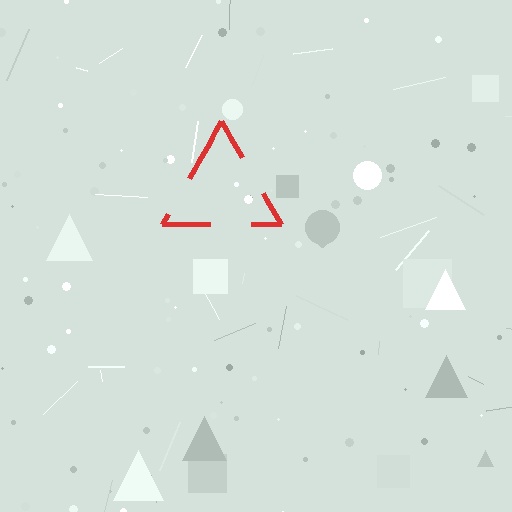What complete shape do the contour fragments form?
The contour fragments form a triangle.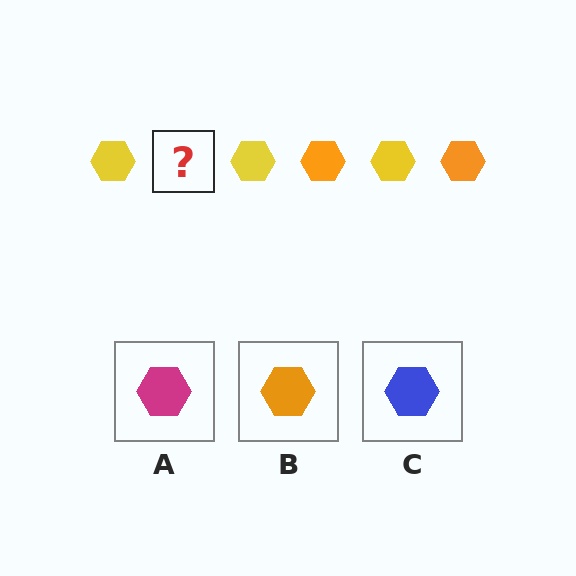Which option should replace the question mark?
Option B.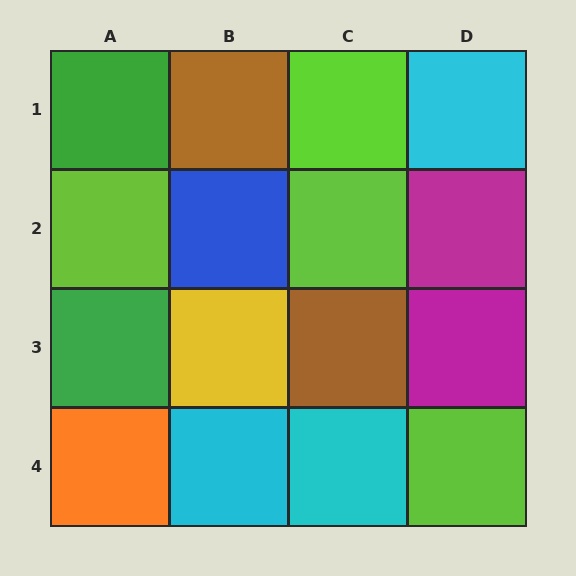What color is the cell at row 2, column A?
Lime.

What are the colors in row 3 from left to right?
Green, yellow, brown, magenta.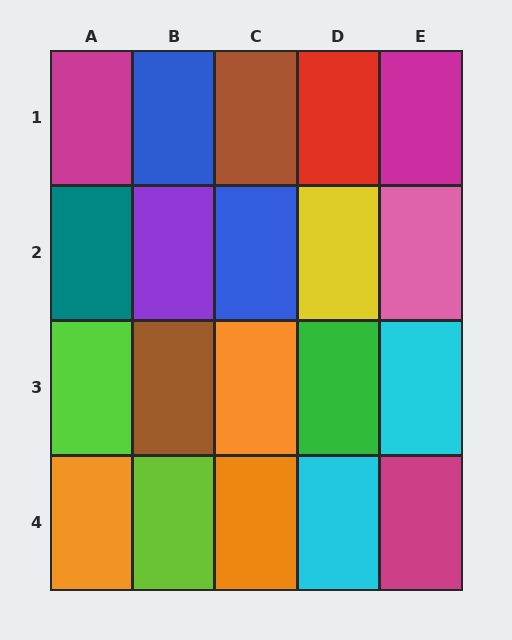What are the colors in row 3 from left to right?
Lime, brown, orange, green, cyan.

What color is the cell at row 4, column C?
Orange.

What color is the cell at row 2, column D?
Yellow.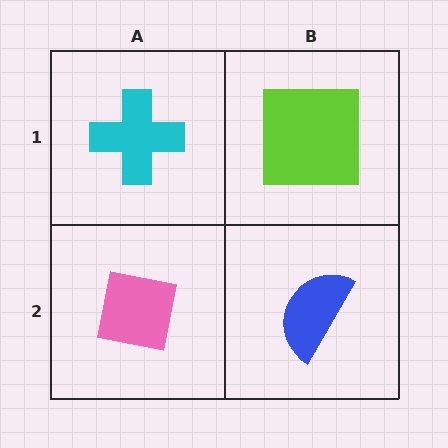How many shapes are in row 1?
2 shapes.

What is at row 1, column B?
A lime square.